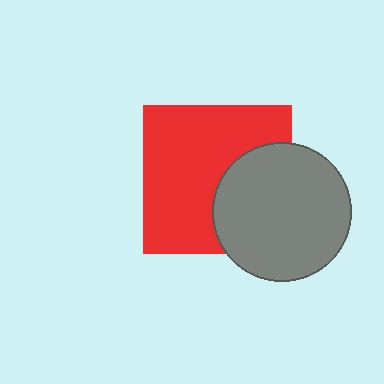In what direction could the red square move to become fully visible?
The red square could move left. That would shift it out from behind the gray circle entirely.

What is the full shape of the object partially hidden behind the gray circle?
The partially hidden object is a red square.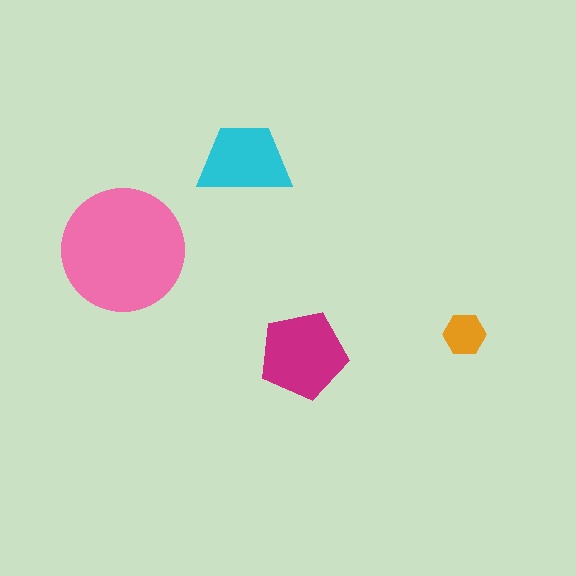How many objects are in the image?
There are 4 objects in the image.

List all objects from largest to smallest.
The pink circle, the magenta pentagon, the cyan trapezoid, the orange hexagon.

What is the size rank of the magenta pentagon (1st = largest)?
2nd.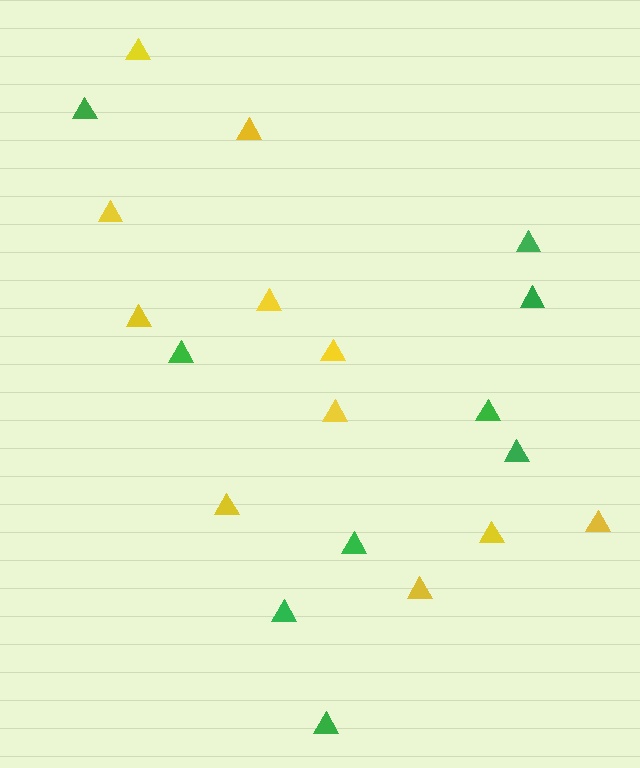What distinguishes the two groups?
There are 2 groups: one group of yellow triangles (11) and one group of green triangles (9).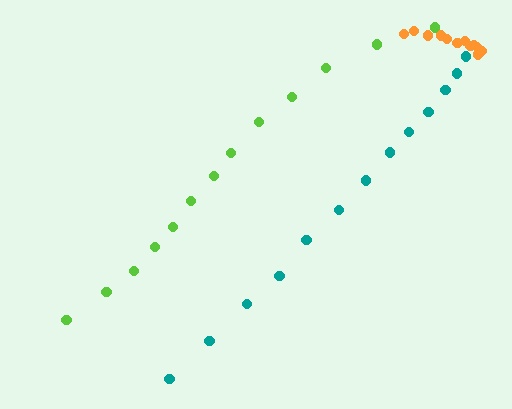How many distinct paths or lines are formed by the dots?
There are 3 distinct paths.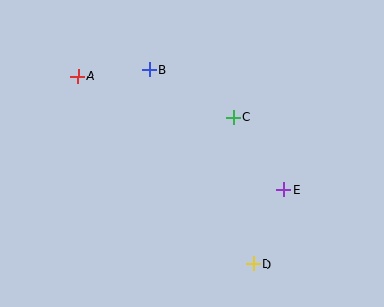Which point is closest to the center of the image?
Point C at (233, 117) is closest to the center.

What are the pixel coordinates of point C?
Point C is at (233, 117).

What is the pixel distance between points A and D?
The distance between A and D is 257 pixels.